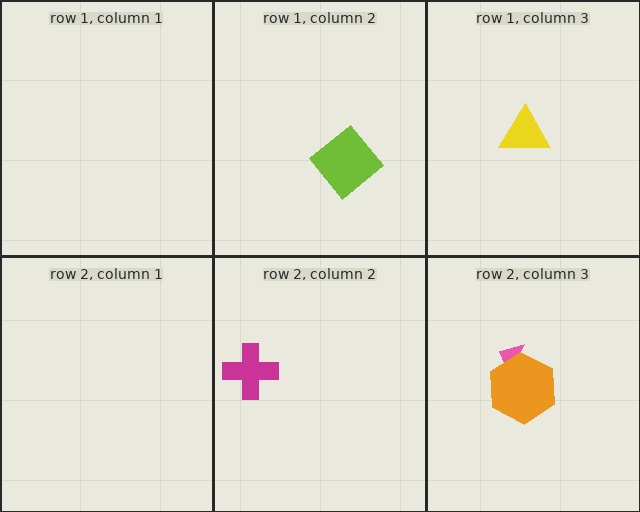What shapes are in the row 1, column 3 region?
The yellow triangle.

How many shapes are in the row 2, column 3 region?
2.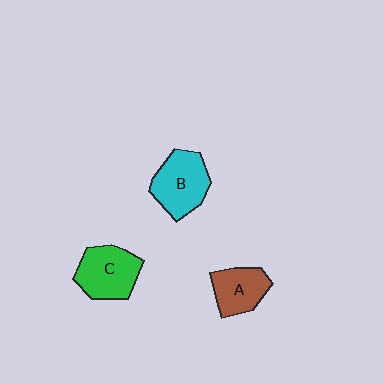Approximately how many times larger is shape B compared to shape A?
Approximately 1.3 times.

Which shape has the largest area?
Shape B (cyan).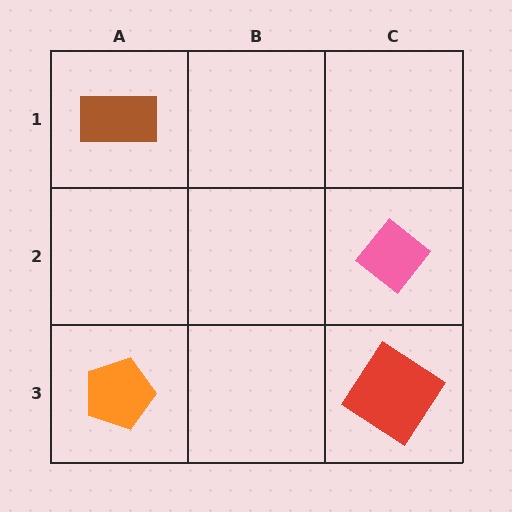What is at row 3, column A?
An orange pentagon.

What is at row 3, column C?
A red diamond.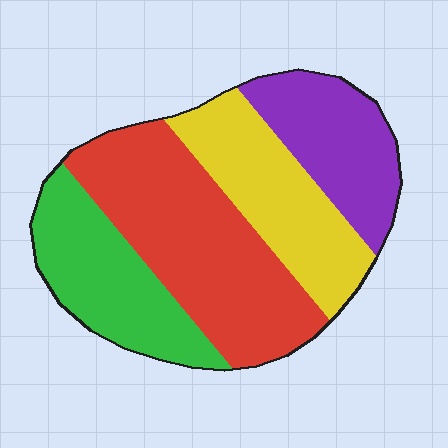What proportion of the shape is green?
Green covers 22% of the shape.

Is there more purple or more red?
Red.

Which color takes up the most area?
Red, at roughly 35%.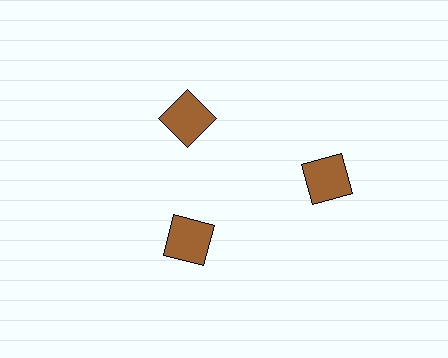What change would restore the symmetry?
The symmetry would be restored by moving it inward, back onto the ring so that all 3 squares sit at equal angles and equal distance from the center.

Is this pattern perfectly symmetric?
No. The 3 brown squares are arranged in a ring, but one element near the 3 o'clock position is pushed outward from the center, breaking the 3-fold rotational symmetry.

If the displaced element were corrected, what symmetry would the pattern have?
It would have 3-fold rotational symmetry — the pattern would map onto itself every 120 degrees.